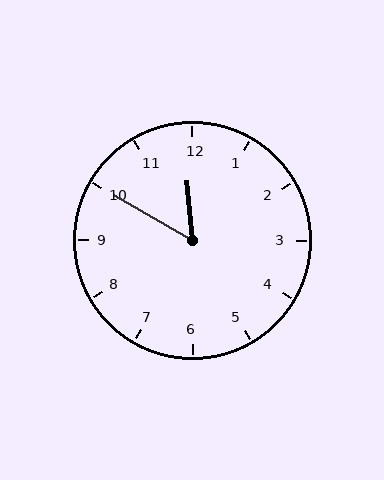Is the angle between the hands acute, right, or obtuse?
It is acute.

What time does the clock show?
11:50.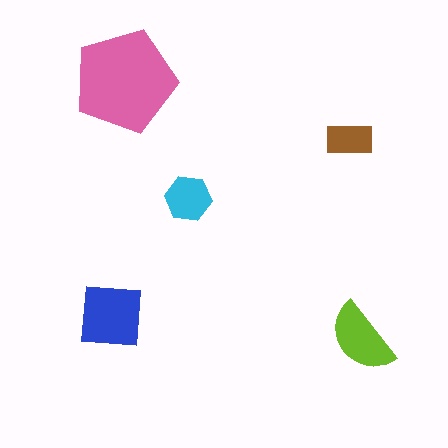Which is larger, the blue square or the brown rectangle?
The blue square.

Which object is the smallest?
The brown rectangle.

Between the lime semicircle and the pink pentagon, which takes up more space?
The pink pentagon.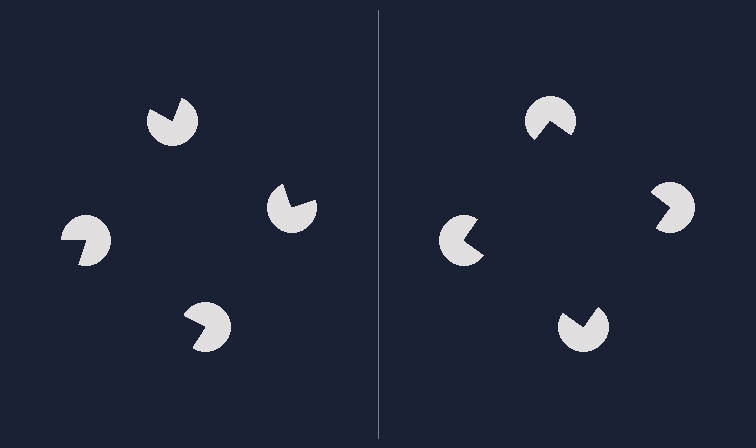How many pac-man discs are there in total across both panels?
8 — 4 on each side.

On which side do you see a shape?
An illusory square appears on the right side. On the left side the wedge cuts are rotated, so no coherent shape forms.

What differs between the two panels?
The pac-man discs are positioned identically on both sides; only the wedge orientations differ. On the right they align to a square; on the left they are misaligned.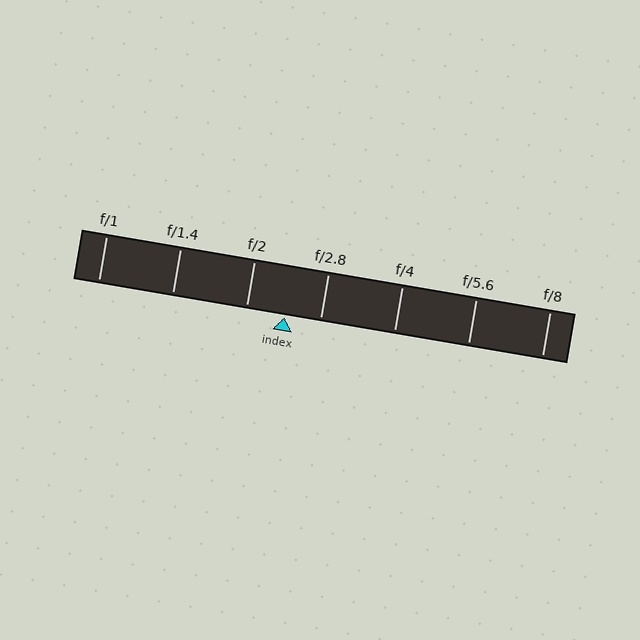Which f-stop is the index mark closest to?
The index mark is closest to f/2.8.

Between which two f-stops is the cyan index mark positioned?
The index mark is between f/2 and f/2.8.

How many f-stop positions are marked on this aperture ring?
There are 7 f-stop positions marked.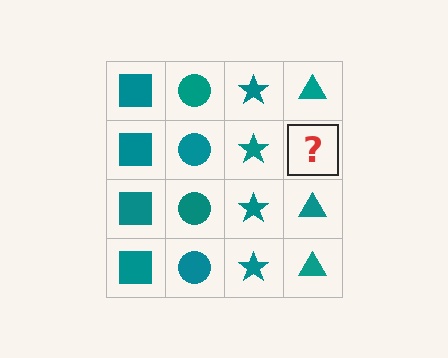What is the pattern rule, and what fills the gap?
The rule is that each column has a consistent shape. The gap should be filled with a teal triangle.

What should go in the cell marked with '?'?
The missing cell should contain a teal triangle.